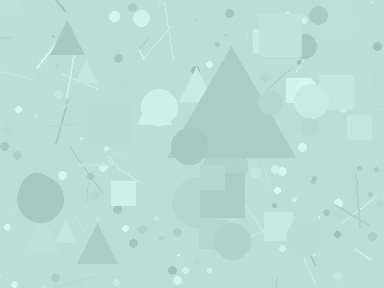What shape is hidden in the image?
A triangle is hidden in the image.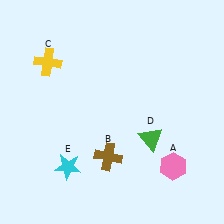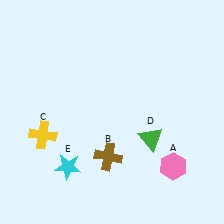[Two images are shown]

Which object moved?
The yellow cross (C) moved down.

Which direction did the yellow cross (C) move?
The yellow cross (C) moved down.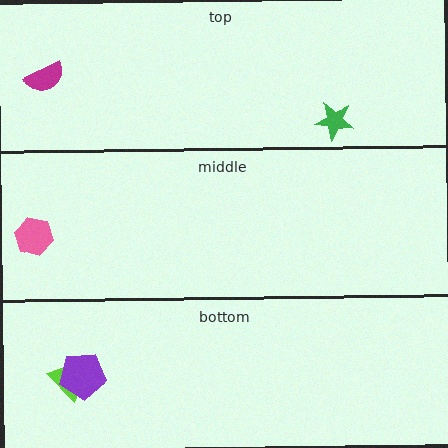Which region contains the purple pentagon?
The bottom region.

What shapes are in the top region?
The magenta semicircle, the green star.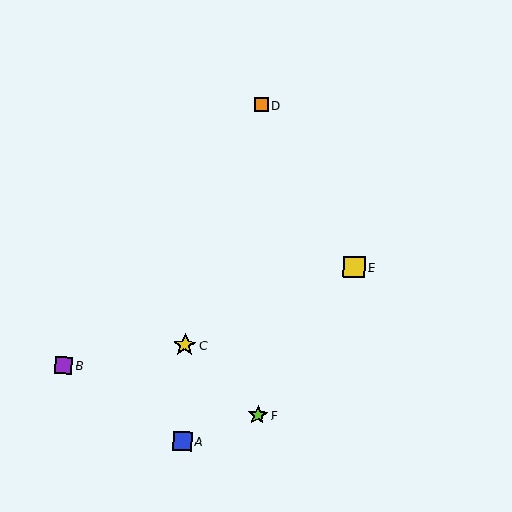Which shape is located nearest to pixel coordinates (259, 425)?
The lime star (labeled F) at (258, 415) is nearest to that location.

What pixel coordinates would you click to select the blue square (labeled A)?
Click at (182, 442) to select the blue square A.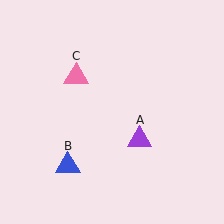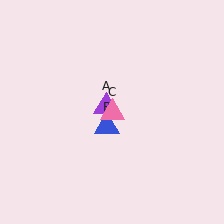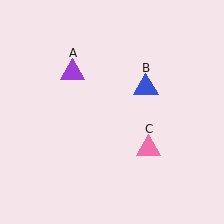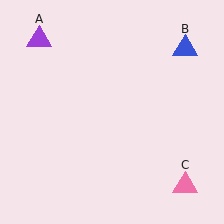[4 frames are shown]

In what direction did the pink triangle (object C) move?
The pink triangle (object C) moved down and to the right.